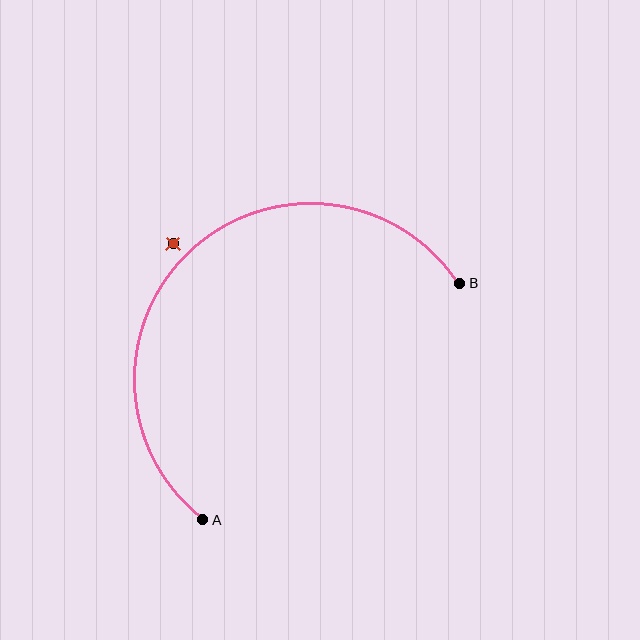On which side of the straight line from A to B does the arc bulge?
The arc bulges above and to the left of the straight line connecting A and B.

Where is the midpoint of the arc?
The arc midpoint is the point on the curve farthest from the straight line joining A and B. It sits above and to the left of that line.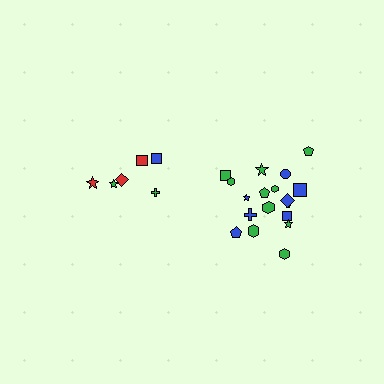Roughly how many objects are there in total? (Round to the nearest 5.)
Roughly 25 objects in total.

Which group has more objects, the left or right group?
The right group.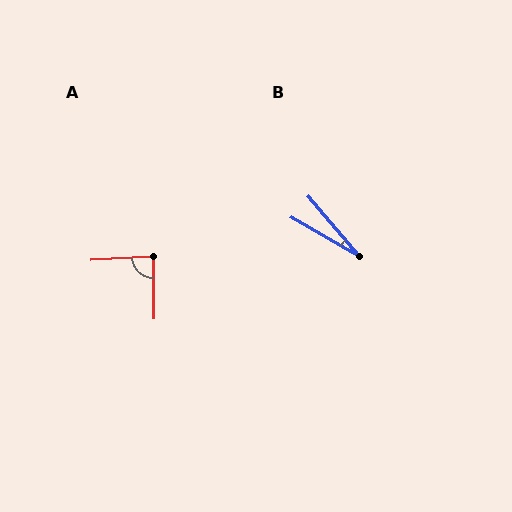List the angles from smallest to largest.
B (20°), A (87°).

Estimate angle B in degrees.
Approximately 20 degrees.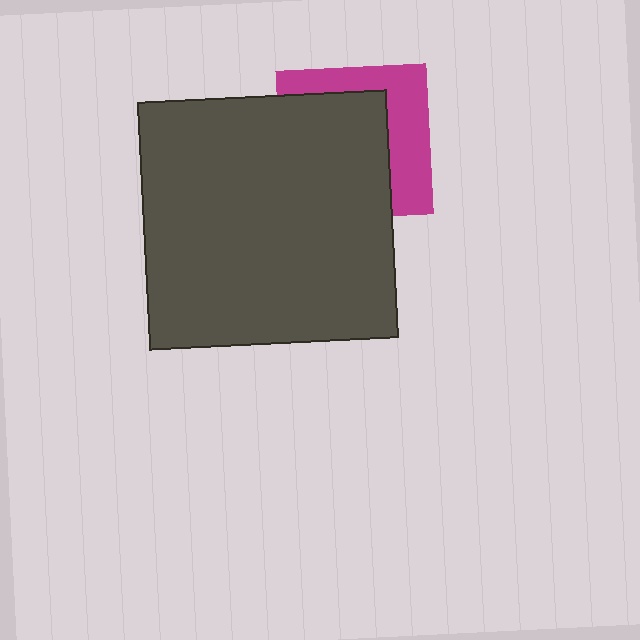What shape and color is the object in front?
The object in front is a dark gray square.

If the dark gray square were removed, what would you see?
You would see the complete magenta square.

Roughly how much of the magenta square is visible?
A small part of it is visible (roughly 39%).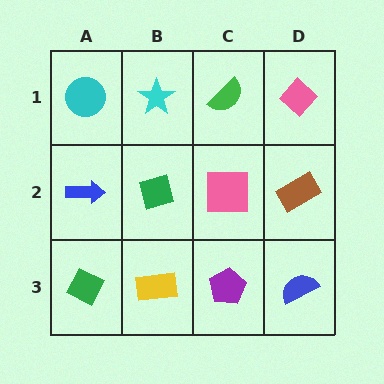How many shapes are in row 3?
4 shapes.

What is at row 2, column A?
A blue arrow.